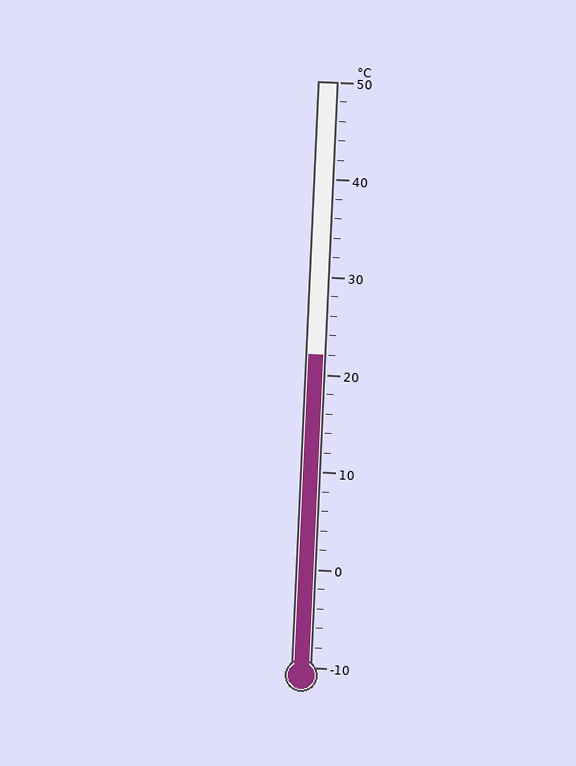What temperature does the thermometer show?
The thermometer shows approximately 22°C.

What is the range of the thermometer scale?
The thermometer scale ranges from -10°C to 50°C.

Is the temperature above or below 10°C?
The temperature is above 10°C.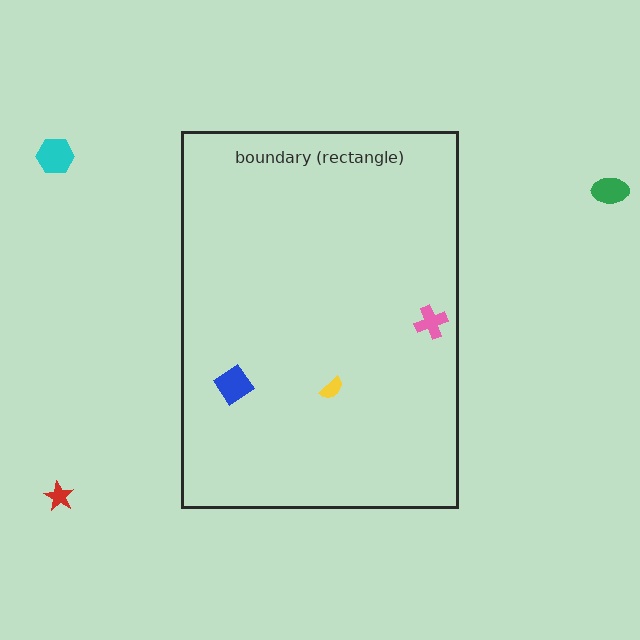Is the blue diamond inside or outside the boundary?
Inside.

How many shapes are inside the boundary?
3 inside, 3 outside.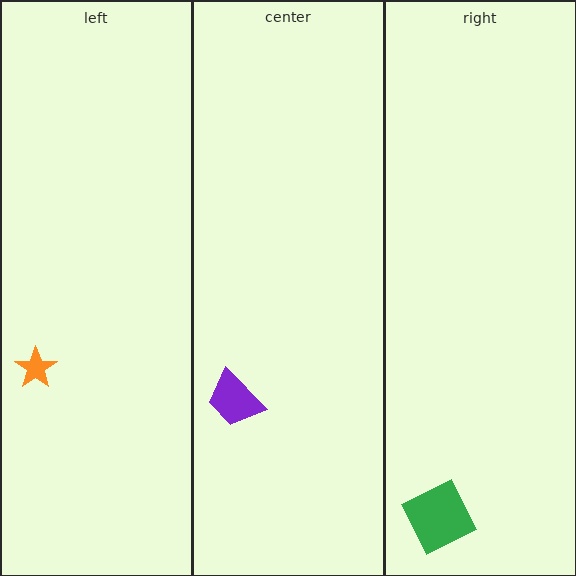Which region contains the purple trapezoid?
The center region.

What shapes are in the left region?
The orange star.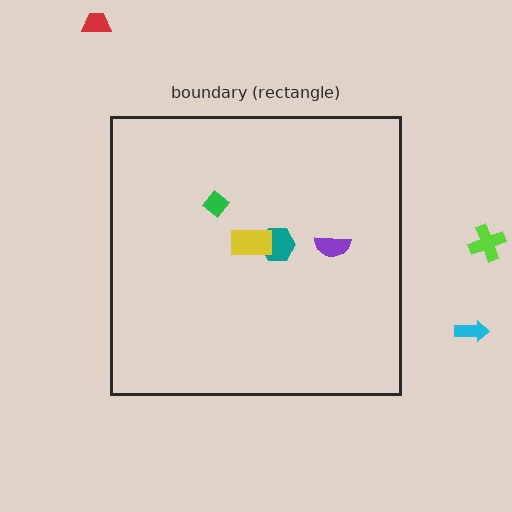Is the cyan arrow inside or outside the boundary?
Outside.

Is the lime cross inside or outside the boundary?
Outside.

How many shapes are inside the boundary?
4 inside, 3 outside.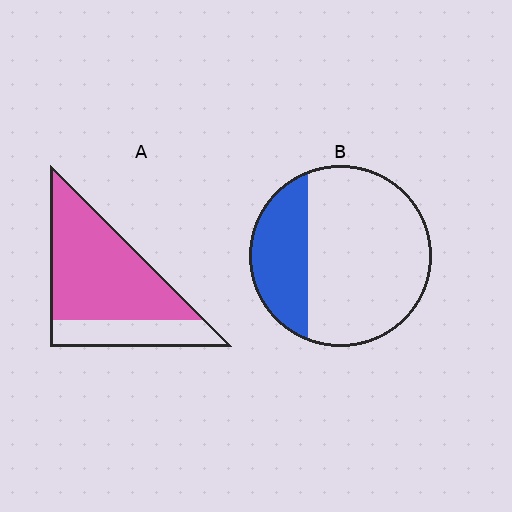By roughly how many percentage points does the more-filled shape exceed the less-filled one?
By roughly 45 percentage points (A over B).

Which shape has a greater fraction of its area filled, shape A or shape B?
Shape A.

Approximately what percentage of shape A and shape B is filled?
A is approximately 75% and B is approximately 30%.